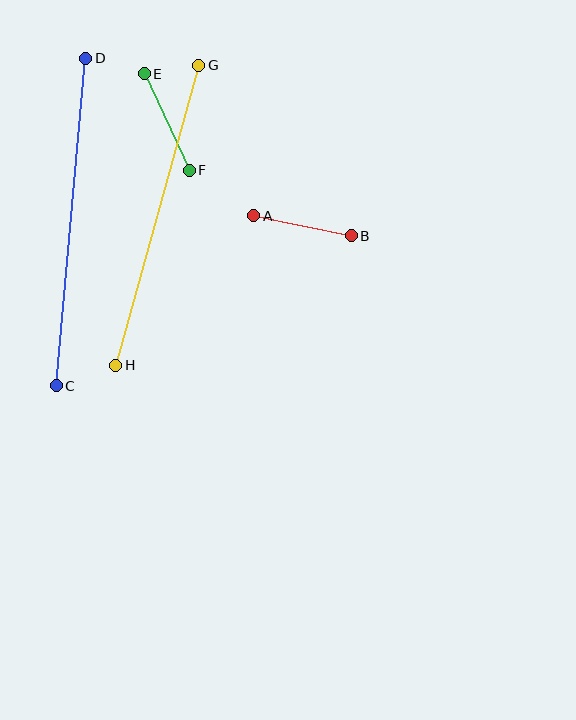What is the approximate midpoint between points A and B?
The midpoint is at approximately (302, 226) pixels.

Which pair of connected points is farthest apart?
Points C and D are farthest apart.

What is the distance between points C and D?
The distance is approximately 328 pixels.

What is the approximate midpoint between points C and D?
The midpoint is at approximately (71, 222) pixels.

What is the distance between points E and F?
The distance is approximately 106 pixels.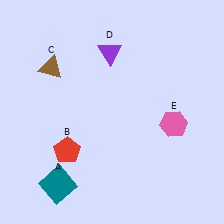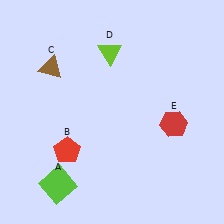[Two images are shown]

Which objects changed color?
A changed from teal to lime. D changed from purple to lime. E changed from pink to red.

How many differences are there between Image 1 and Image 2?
There are 3 differences between the two images.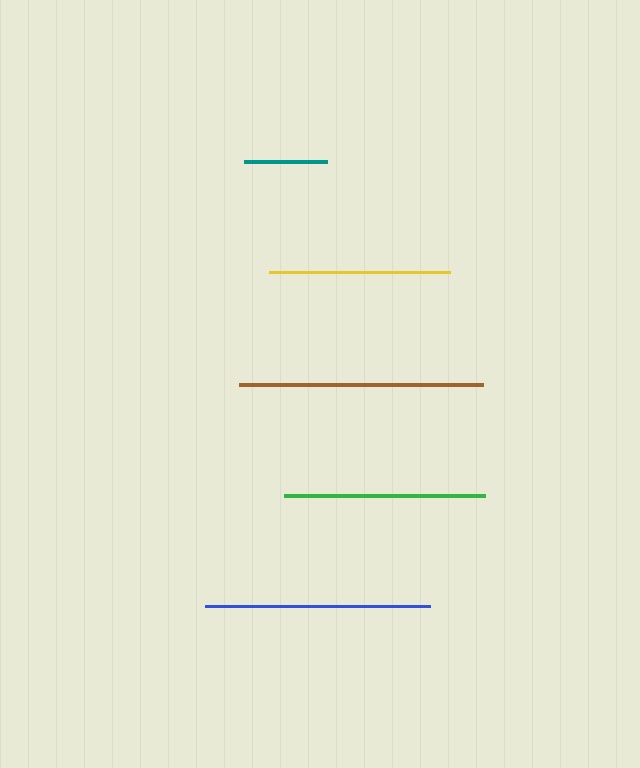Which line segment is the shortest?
The teal line is the shortest at approximately 83 pixels.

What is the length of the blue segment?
The blue segment is approximately 226 pixels long.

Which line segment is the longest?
The brown line is the longest at approximately 245 pixels.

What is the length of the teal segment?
The teal segment is approximately 83 pixels long.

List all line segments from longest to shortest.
From longest to shortest: brown, blue, green, yellow, teal.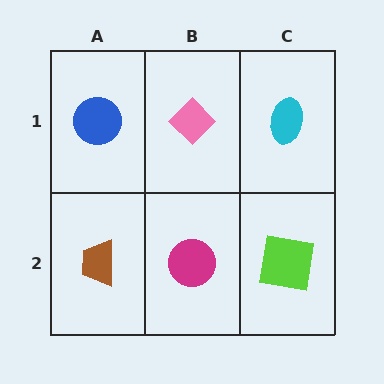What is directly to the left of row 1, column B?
A blue circle.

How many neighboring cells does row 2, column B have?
3.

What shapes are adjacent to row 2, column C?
A cyan ellipse (row 1, column C), a magenta circle (row 2, column B).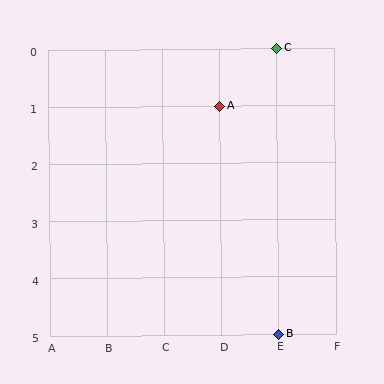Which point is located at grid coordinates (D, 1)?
Point A is at (D, 1).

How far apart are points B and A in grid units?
Points B and A are 1 column and 4 rows apart (about 4.1 grid units diagonally).